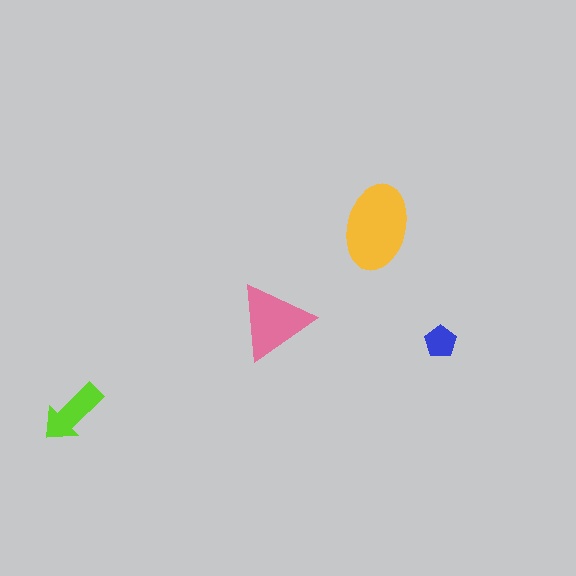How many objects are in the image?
There are 4 objects in the image.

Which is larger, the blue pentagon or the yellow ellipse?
The yellow ellipse.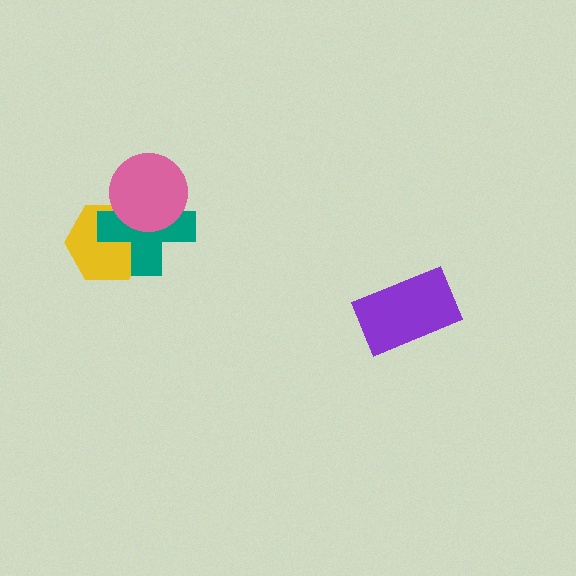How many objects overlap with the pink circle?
2 objects overlap with the pink circle.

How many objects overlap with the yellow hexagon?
2 objects overlap with the yellow hexagon.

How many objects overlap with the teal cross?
2 objects overlap with the teal cross.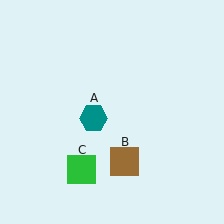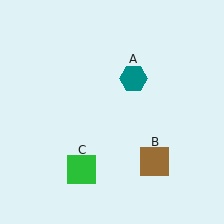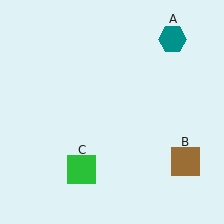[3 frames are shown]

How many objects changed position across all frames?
2 objects changed position: teal hexagon (object A), brown square (object B).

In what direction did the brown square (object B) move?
The brown square (object B) moved right.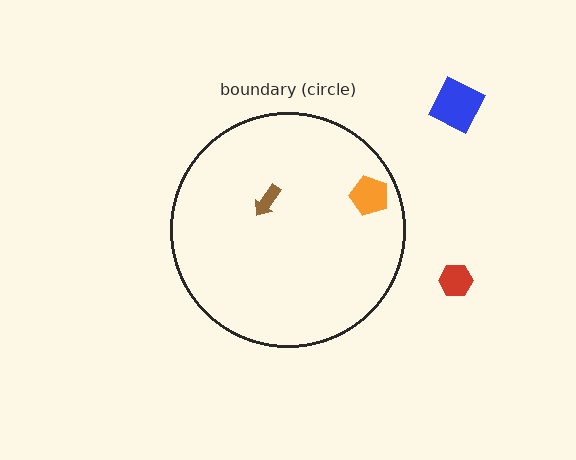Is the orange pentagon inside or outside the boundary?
Inside.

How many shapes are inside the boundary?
2 inside, 2 outside.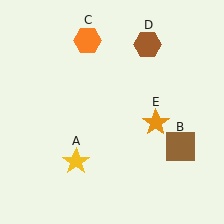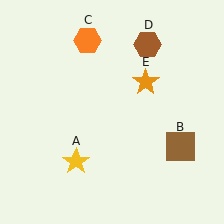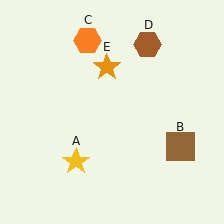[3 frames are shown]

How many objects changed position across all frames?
1 object changed position: orange star (object E).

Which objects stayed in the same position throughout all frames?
Yellow star (object A) and brown square (object B) and orange hexagon (object C) and brown hexagon (object D) remained stationary.